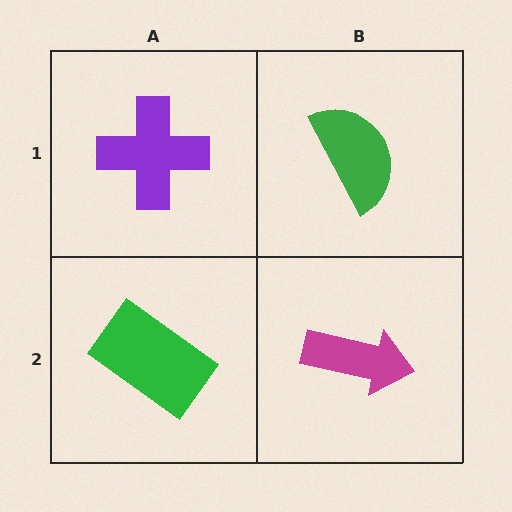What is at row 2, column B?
A magenta arrow.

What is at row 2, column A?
A green rectangle.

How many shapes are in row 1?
2 shapes.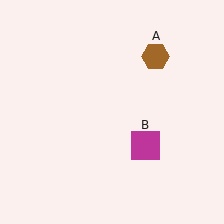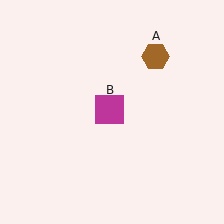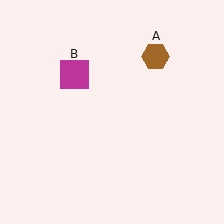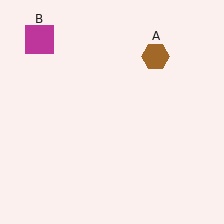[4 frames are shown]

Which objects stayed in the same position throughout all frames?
Brown hexagon (object A) remained stationary.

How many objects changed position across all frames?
1 object changed position: magenta square (object B).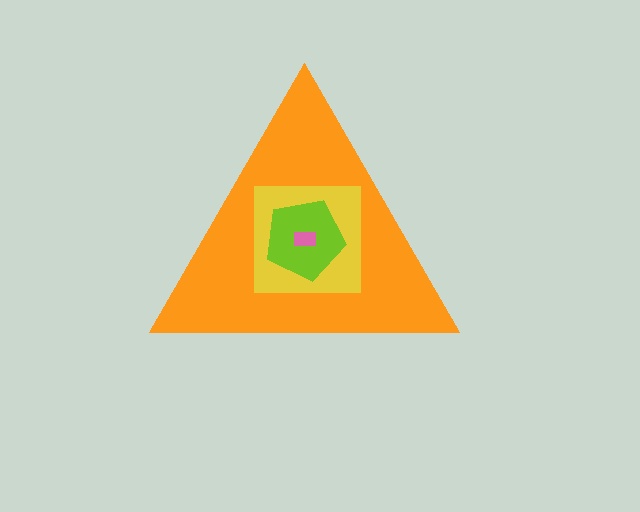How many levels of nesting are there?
4.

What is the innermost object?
The pink rectangle.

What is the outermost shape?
The orange triangle.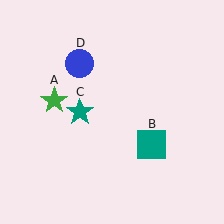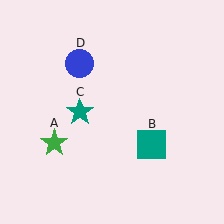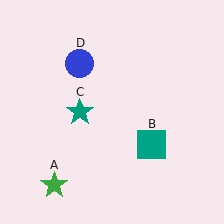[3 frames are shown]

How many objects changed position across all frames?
1 object changed position: green star (object A).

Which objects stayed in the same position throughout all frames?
Teal square (object B) and teal star (object C) and blue circle (object D) remained stationary.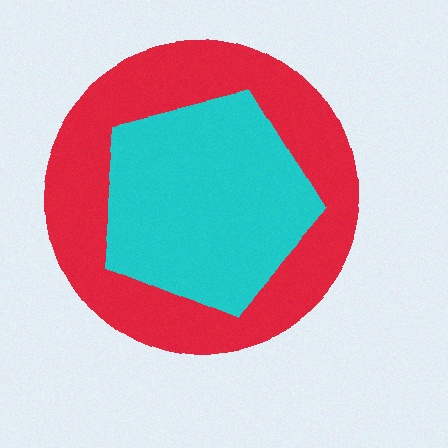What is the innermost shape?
The cyan pentagon.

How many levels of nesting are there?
2.